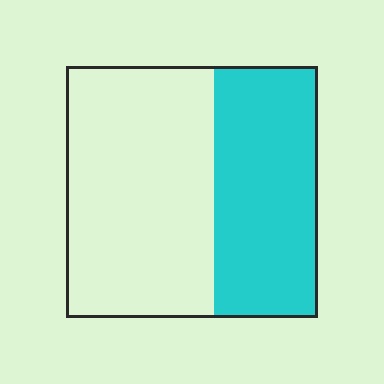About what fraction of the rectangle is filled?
About two fifths (2/5).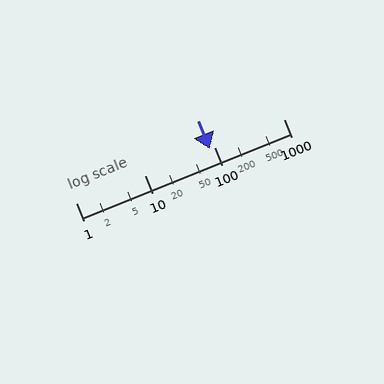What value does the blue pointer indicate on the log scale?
The pointer indicates approximately 86.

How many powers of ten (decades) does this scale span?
The scale spans 3 decades, from 1 to 1000.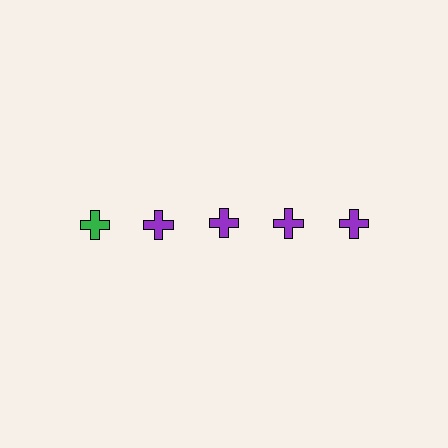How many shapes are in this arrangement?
There are 5 shapes arranged in a grid pattern.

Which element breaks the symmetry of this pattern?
The green cross in the top row, leftmost column breaks the symmetry. All other shapes are purple crosses.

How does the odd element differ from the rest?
It has a different color: green instead of purple.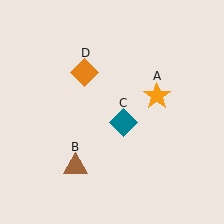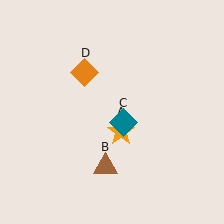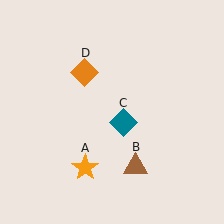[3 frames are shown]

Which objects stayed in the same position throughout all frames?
Teal diamond (object C) and orange diamond (object D) remained stationary.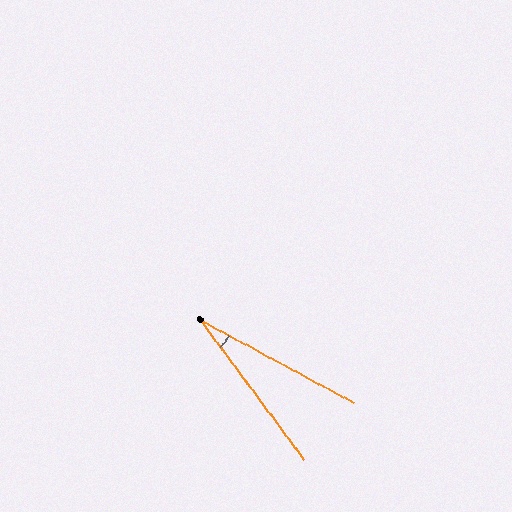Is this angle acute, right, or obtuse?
It is acute.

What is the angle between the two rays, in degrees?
Approximately 25 degrees.